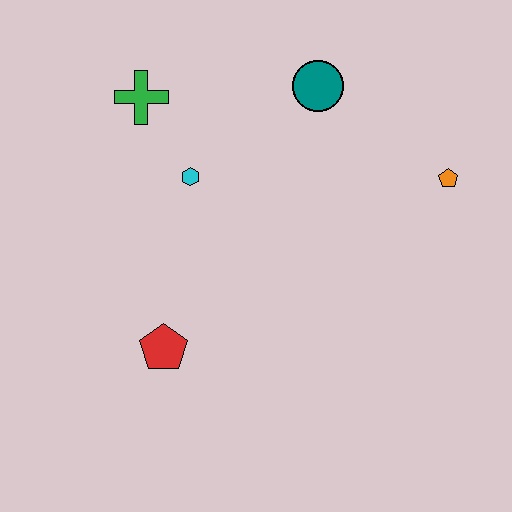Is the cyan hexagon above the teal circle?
No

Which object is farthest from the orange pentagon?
The red pentagon is farthest from the orange pentagon.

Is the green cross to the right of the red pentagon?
No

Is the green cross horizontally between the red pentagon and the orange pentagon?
No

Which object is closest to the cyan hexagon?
The green cross is closest to the cyan hexagon.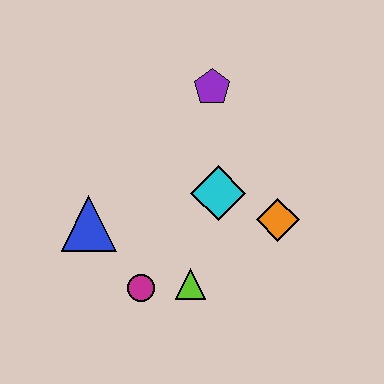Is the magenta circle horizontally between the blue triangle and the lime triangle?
Yes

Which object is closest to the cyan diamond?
The orange diamond is closest to the cyan diamond.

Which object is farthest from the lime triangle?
The purple pentagon is farthest from the lime triangle.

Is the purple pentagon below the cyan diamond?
No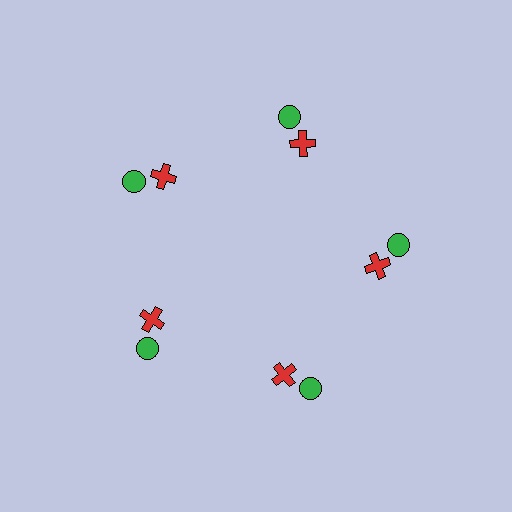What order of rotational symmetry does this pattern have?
This pattern has 5-fold rotational symmetry.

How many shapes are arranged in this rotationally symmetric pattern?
There are 10 shapes, arranged in 5 groups of 2.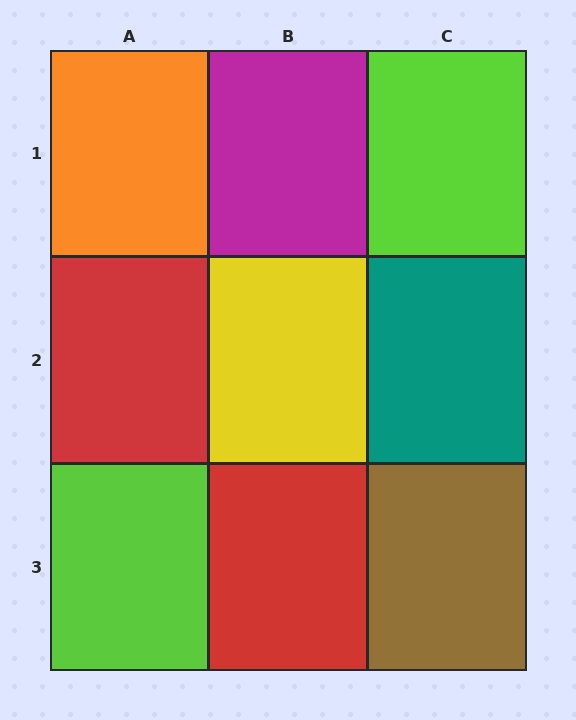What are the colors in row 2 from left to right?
Red, yellow, teal.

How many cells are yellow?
1 cell is yellow.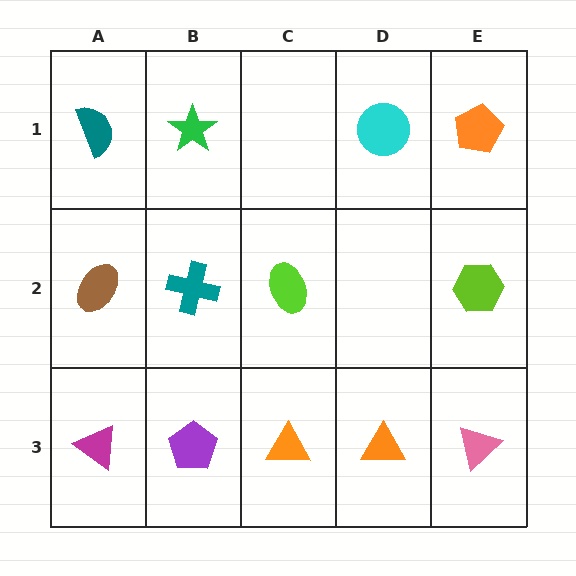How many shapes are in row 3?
5 shapes.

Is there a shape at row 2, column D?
No, that cell is empty.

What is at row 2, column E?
A lime hexagon.